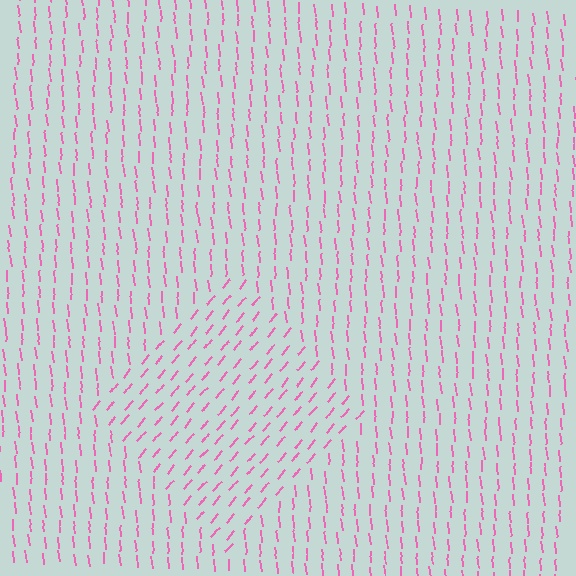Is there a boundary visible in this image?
Yes, there is a texture boundary formed by a change in line orientation.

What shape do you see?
I see a diamond.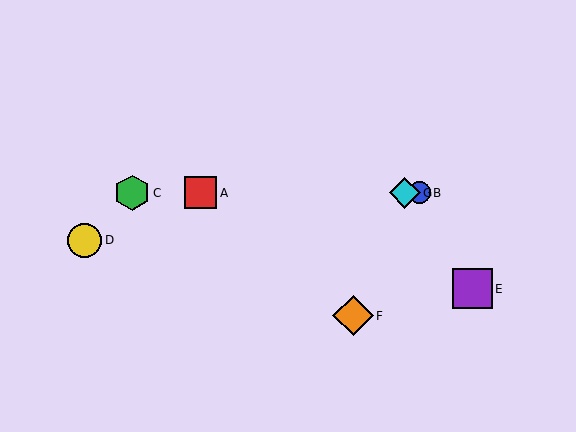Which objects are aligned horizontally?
Objects A, B, C, G are aligned horizontally.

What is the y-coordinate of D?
Object D is at y≈240.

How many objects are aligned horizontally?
4 objects (A, B, C, G) are aligned horizontally.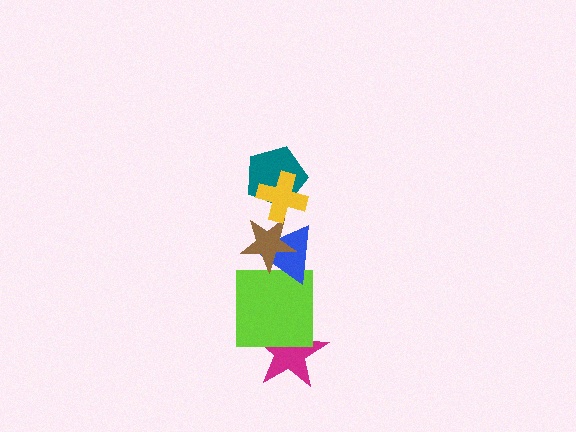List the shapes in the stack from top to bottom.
From top to bottom: the yellow cross, the teal pentagon, the brown star, the blue triangle, the lime square, the magenta star.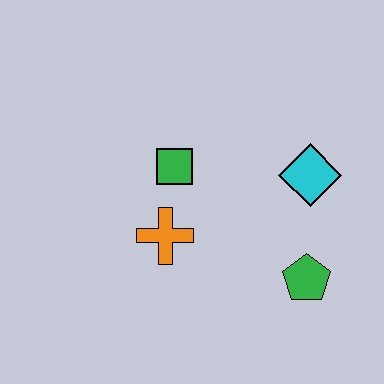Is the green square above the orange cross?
Yes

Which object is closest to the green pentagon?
The cyan diamond is closest to the green pentagon.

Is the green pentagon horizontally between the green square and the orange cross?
No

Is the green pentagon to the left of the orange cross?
No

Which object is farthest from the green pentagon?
The green square is farthest from the green pentagon.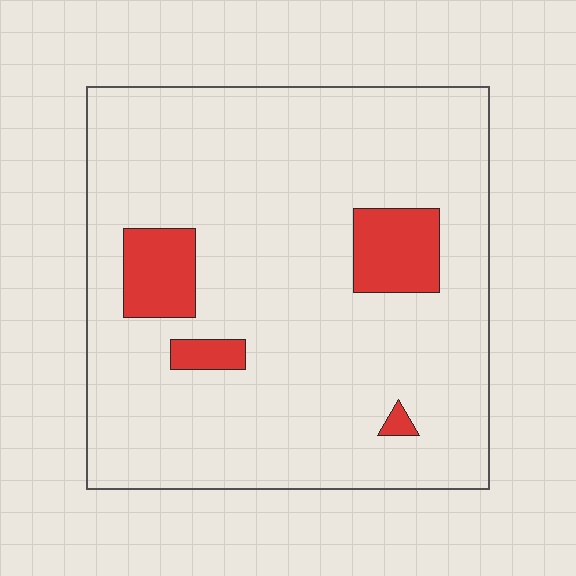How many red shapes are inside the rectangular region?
4.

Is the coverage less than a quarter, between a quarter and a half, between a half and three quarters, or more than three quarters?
Less than a quarter.